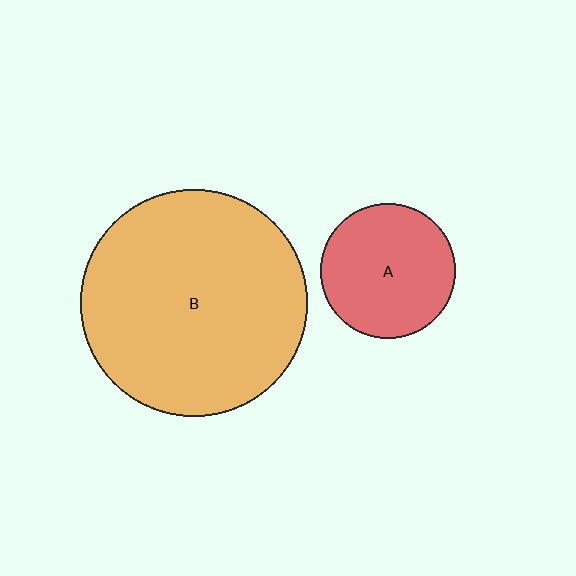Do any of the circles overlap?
No, none of the circles overlap.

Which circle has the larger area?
Circle B (orange).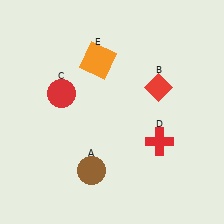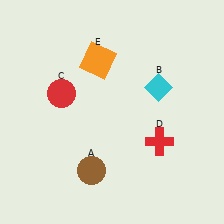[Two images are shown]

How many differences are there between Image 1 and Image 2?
There is 1 difference between the two images.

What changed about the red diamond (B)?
In Image 1, B is red. In Image 2, it changed to cyan.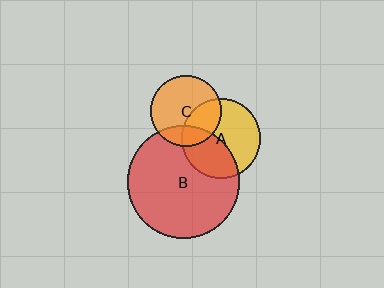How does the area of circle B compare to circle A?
Approximately 2.0 times.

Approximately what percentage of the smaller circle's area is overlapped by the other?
Approximately 30%.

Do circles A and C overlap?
Yes.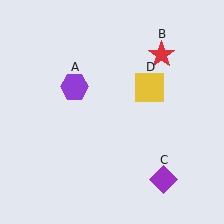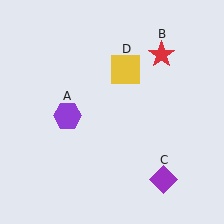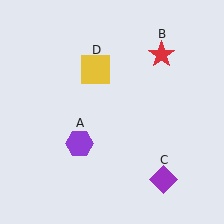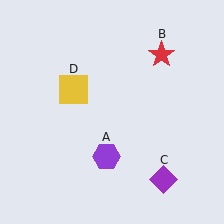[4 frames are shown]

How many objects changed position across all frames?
2 objects changed position: purple hexagon (object A), yellow square (object D).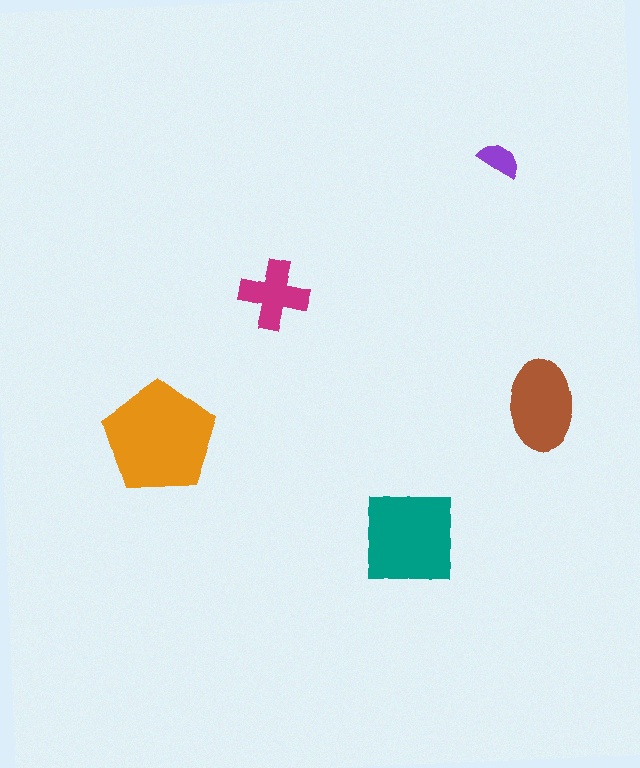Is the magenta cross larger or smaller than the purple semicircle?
Larger.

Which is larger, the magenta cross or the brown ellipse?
The brown ellipse.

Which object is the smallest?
The purple semicircle.